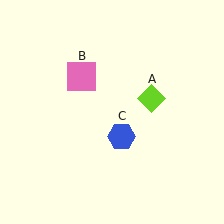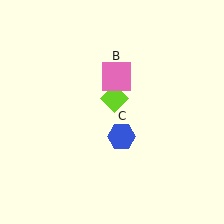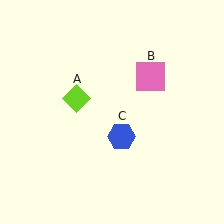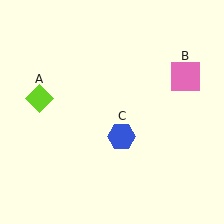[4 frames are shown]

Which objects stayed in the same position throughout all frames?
Blue hexagon (object C) remained stationary.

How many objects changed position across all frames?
2 objects changed position: lime diamond (object A), pink square (object B).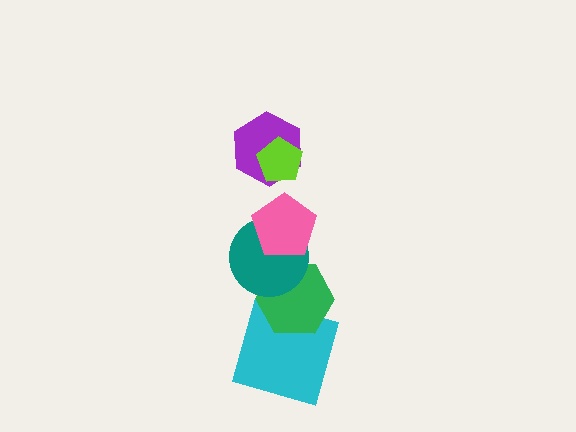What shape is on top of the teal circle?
The pink pentagon is on top of the teal circle.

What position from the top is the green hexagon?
The green hexagon is 5th from the top.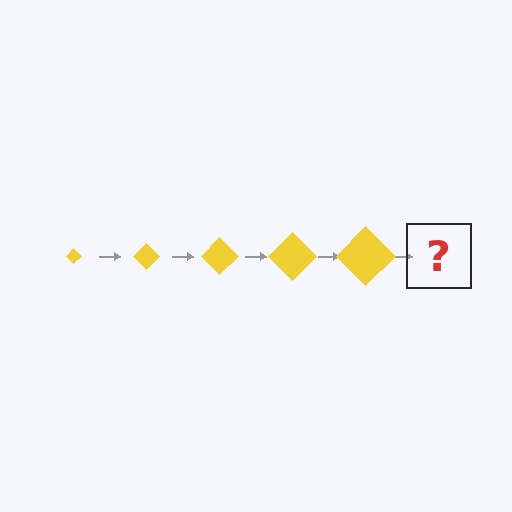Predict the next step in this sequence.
The next step is a yellow diamond, larger than the previous one.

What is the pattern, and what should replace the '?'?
The pattern is that the diamond gets progressively larger each step. The '?' should be a yellow diamond, larger than the previous one.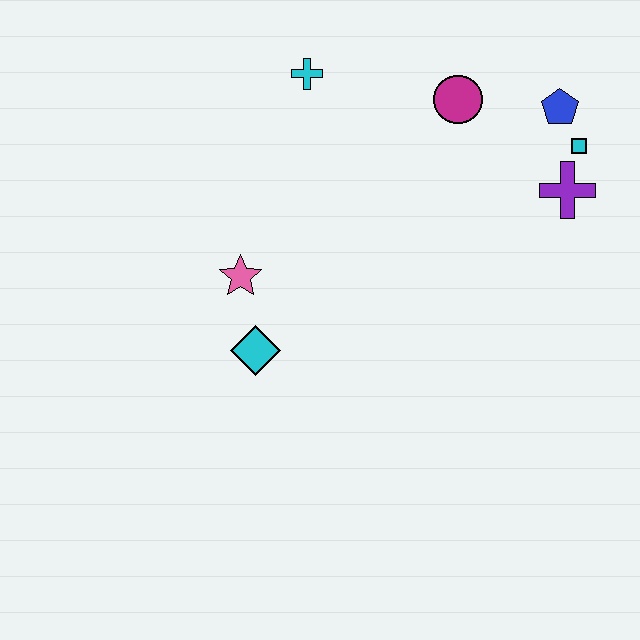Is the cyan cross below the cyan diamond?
No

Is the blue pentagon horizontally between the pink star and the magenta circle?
No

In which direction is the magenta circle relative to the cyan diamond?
The magenta circle is above the cyan diamond.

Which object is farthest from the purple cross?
The cyan diamond is farthest from the purple cross.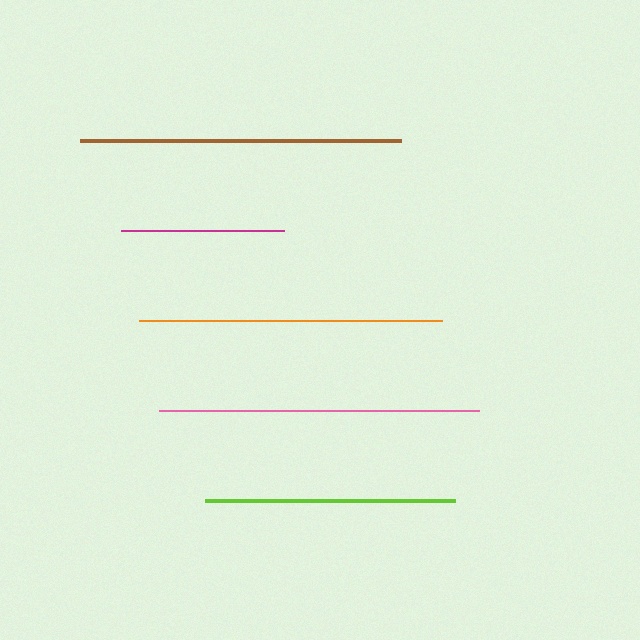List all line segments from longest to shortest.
From longest to shortest: brown, pink, orange, lime, magenta.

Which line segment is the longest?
The brown line is the longest at approximately 321 pixels.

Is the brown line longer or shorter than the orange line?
The brown line is longer than the orange line.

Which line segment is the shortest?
The magenta line is the shortest at approximately 163 pixels.